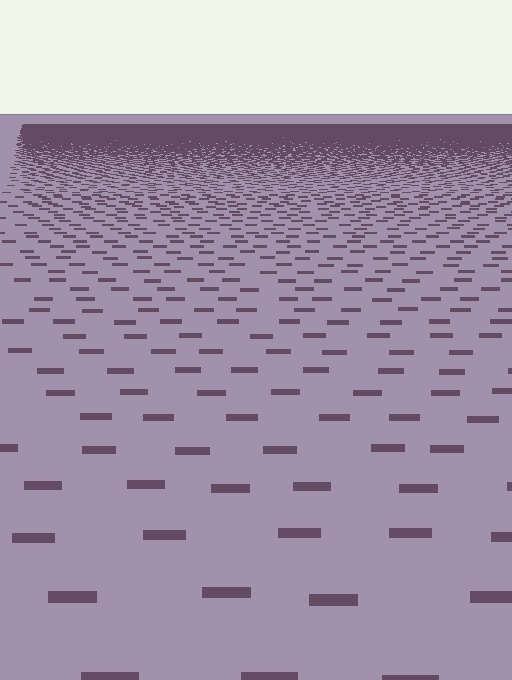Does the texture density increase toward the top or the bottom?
Density increases toward the top.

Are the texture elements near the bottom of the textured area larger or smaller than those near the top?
Larger. Near the bottom, elements are closer to the viewer and appear at a bigger on-screen size.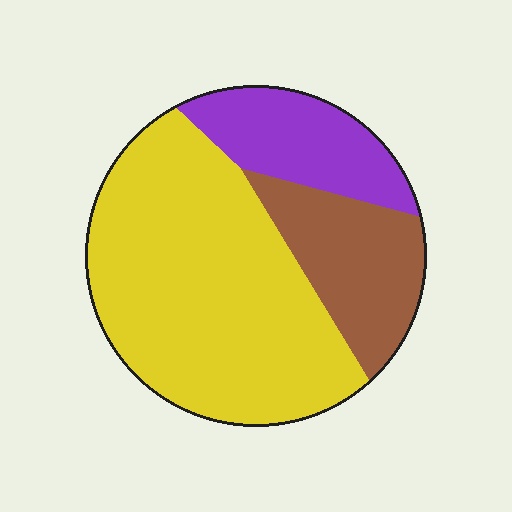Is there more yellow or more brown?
Yellow.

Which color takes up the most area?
Yellow, at roughly 60%.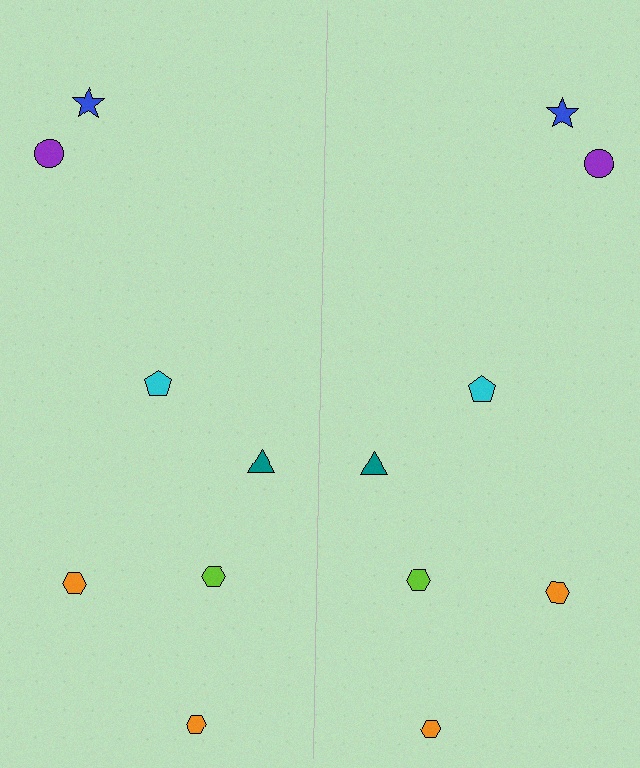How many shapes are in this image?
There are 14 shapes in this image.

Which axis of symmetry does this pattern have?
The pattern has a vertical axis of symmetry running through the center of the image.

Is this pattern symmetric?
Yes, this pattern has bilateral (reflection) symmetry.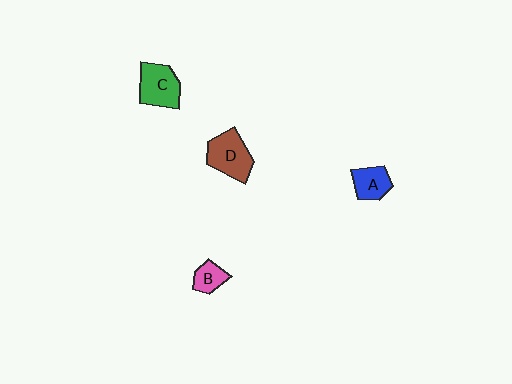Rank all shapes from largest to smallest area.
From largest to smallest: D (brown), C (green), A (blue), B (pink).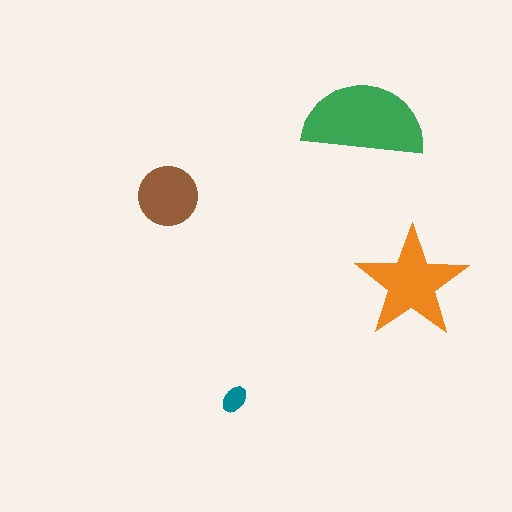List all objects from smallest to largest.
The teal ellipse, the brown circle, the orange star, the green semicircle.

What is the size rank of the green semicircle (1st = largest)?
1st.